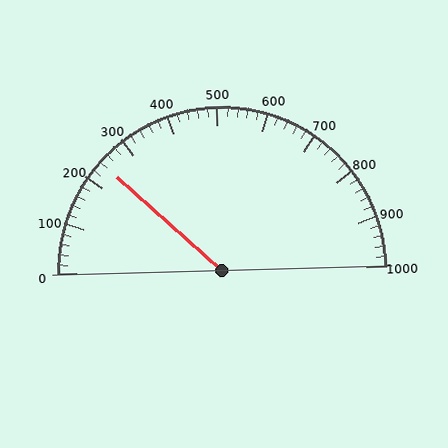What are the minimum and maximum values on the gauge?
The gauge ranges from 0 to 1000.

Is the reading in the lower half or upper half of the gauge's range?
The reading is in the lower half of the range (0 to 1000).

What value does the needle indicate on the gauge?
The needle indicates approximately 240.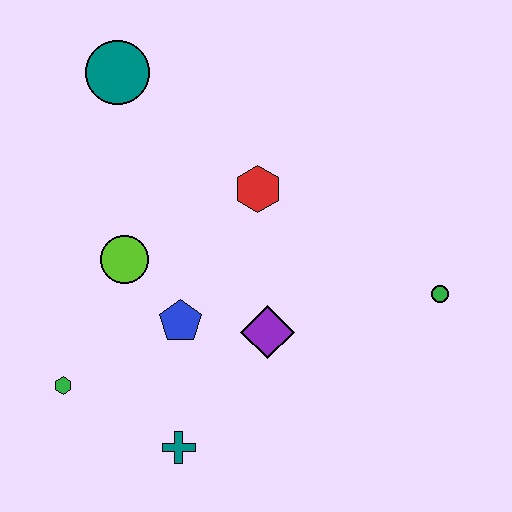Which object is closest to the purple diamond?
The blue pentagon is closest to the purple diamond.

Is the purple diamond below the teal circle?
Yes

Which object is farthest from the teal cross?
The teal circle is farthest from the teal cross.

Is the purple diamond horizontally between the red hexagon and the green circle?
Yes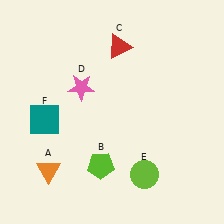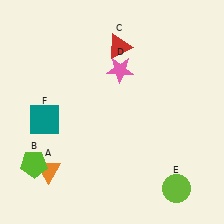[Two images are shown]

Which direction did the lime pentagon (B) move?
The lime pentagon (B) moved left.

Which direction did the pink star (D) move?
The pink star (D) moved right.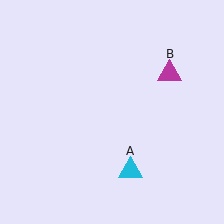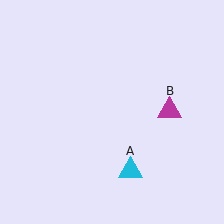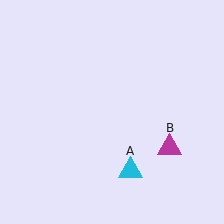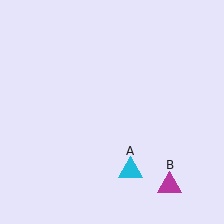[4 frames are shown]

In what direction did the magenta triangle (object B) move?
The magenta triangle (object B) moved down.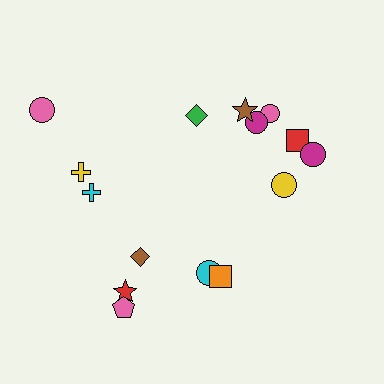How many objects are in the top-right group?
There are 8 objects.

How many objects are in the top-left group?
There are 3 objects.